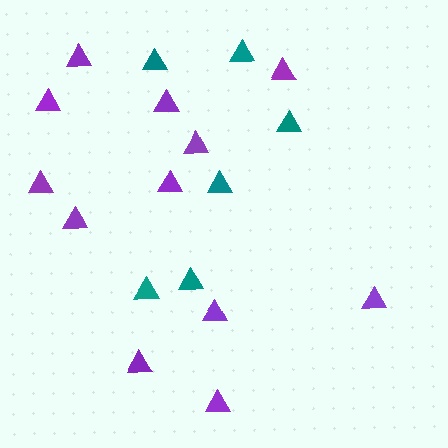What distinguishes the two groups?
There are 2 groups: one group of teal triangles (6) and one group of purple triangles (12).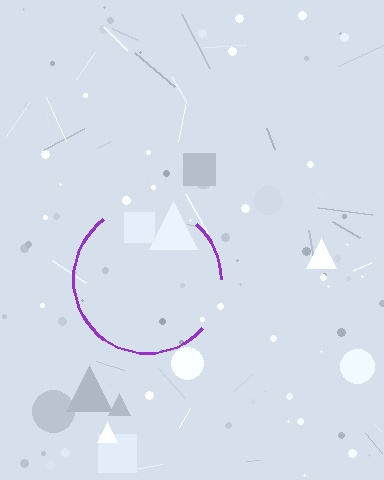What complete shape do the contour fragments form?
The contour fragments form a circle.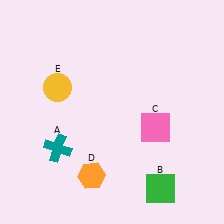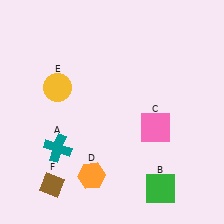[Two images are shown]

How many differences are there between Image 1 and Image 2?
There is 1 difference between the two images.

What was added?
A brown diamond (F) was added in Image 2.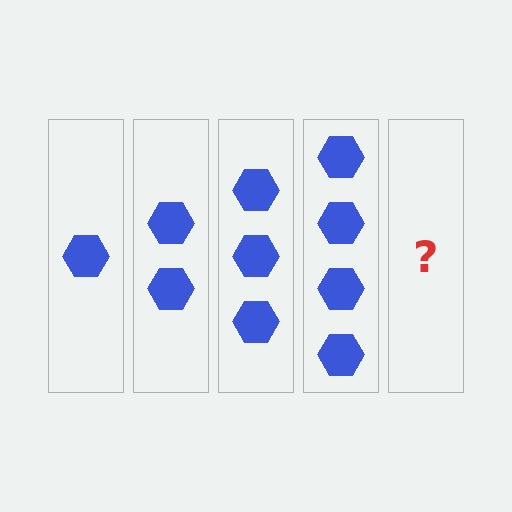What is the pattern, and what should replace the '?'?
The pattern is that each step adds one more hexagon. The '?' should be 5 hexagons.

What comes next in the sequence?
The next element should be 5 hexagons.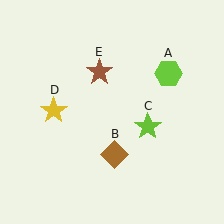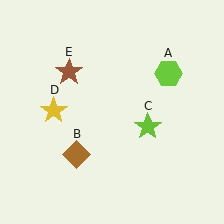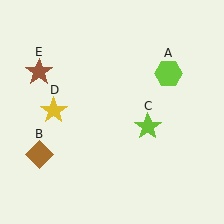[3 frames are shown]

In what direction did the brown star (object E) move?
The brown star (object E) moved left.